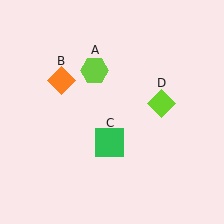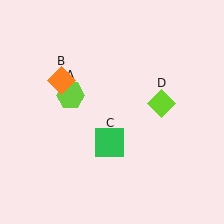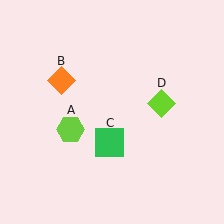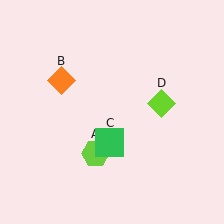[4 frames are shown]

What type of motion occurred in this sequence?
The lime hexagon (object A) rotated counterclockwise around the center of the scene.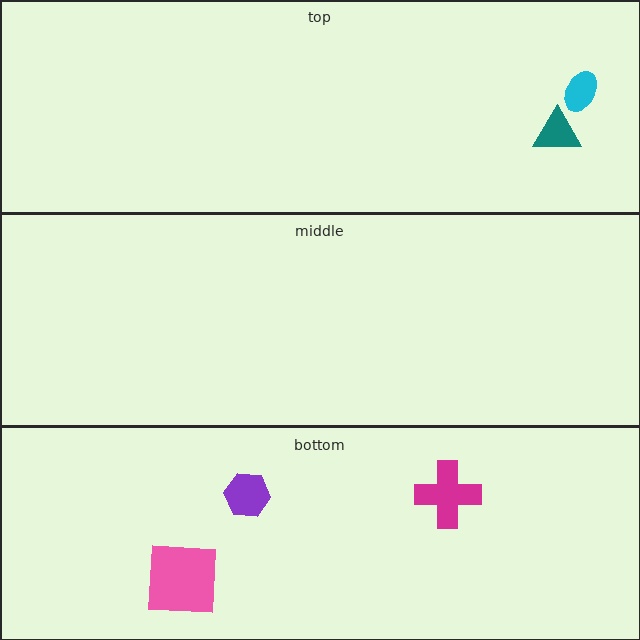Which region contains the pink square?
The bottom region.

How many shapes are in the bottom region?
3.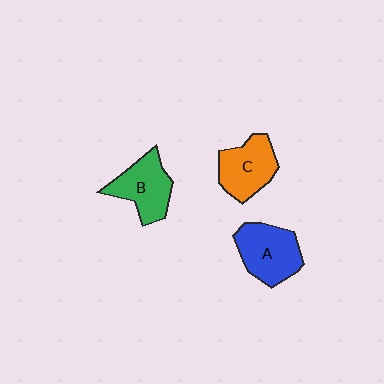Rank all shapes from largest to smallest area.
From largest to smallest: A (blue), B (green), C (orange).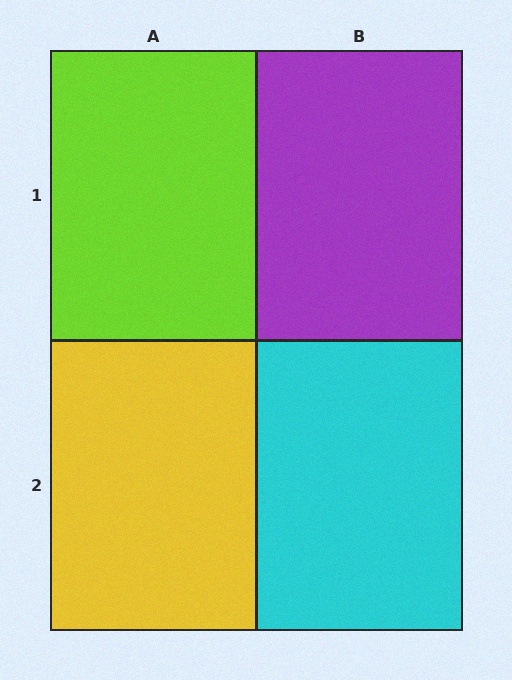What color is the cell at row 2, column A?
Yellow.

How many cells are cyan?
1 cell is cyan.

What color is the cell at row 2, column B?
Cyan.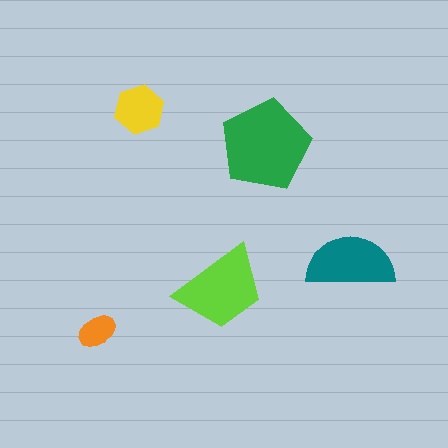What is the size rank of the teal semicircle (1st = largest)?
3rd.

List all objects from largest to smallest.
The green pentagon, the lime trapezoid, the teal semicircle, the yellow hexagon, the orange ellipse.